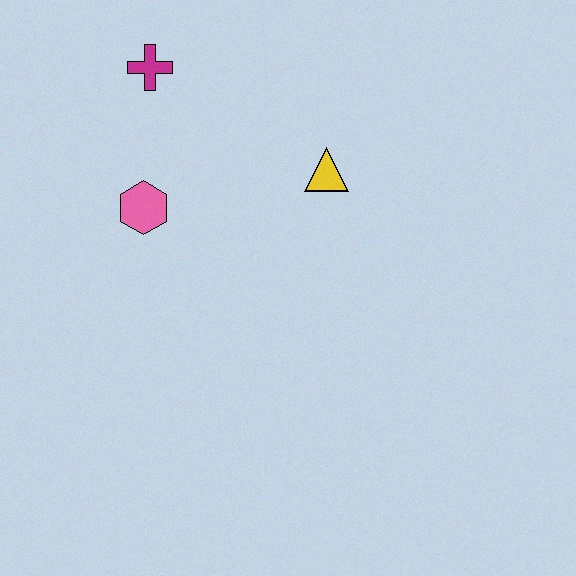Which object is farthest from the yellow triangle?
The magenta cross is farthest from the yellow triangle.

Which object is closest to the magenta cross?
The pink hexagon is closest to the magenta cross.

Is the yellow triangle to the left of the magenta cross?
No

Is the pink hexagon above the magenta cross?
No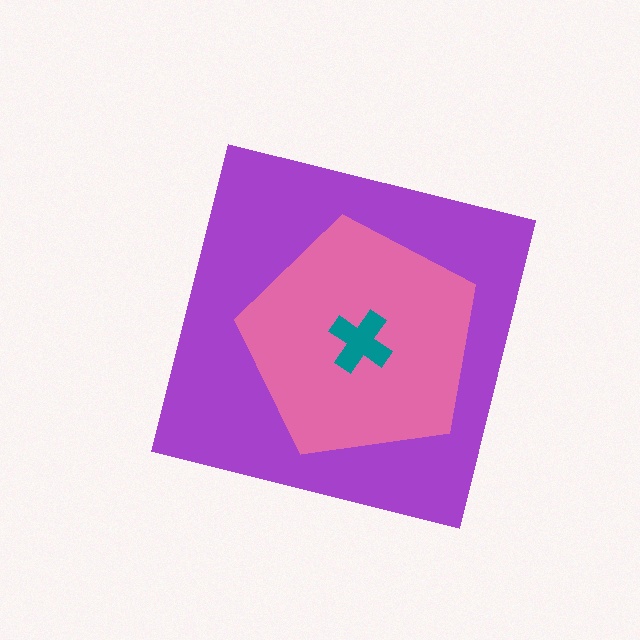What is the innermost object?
The teal cross.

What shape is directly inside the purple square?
The pink pentagon.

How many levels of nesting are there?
3.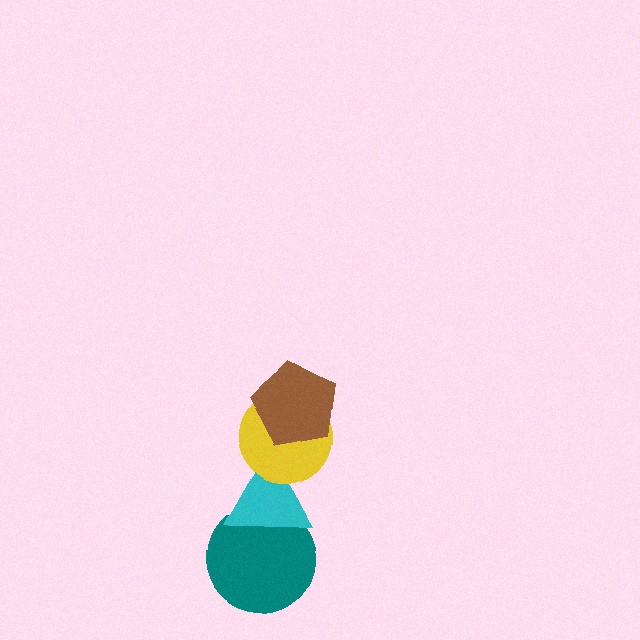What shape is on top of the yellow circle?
The brown pentagon is on top of the yellow circle.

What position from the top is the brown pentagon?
The brown pentagon is 1st from the top.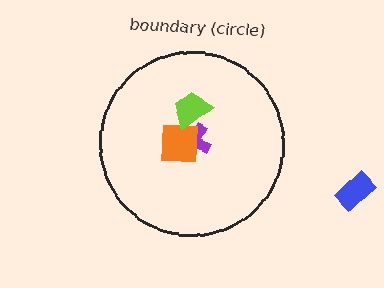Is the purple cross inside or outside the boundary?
Inside.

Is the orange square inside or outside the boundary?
Inside.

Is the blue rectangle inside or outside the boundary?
Outside.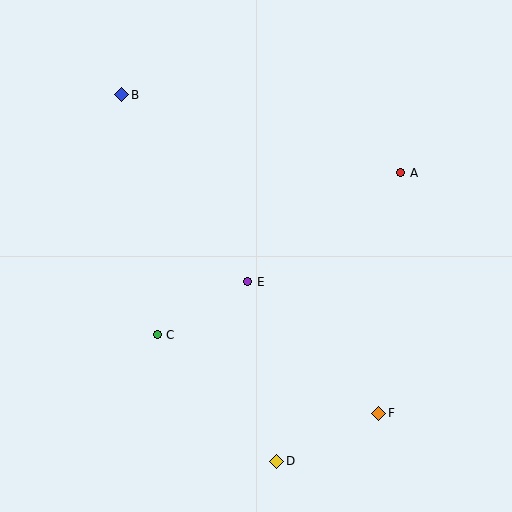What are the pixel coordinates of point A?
Point A is at (401, 173).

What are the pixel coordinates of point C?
Point C is at (157, 335).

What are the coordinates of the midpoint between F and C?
The midpoint between F and C is at (268, 374).